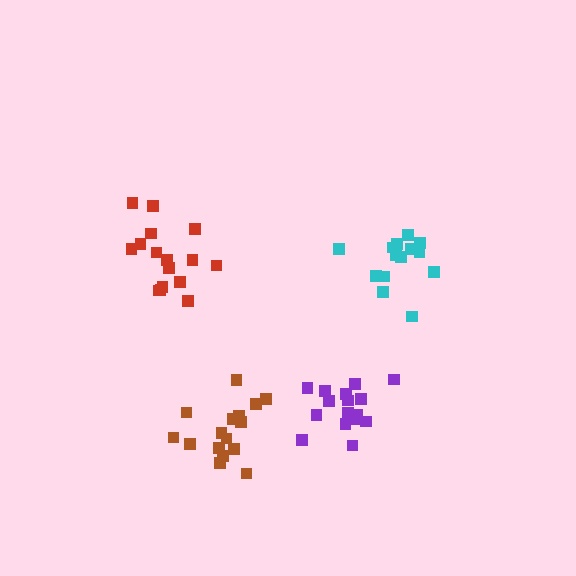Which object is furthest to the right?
The cyan cluster is rightmost.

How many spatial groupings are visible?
There are 4 spatial groupings.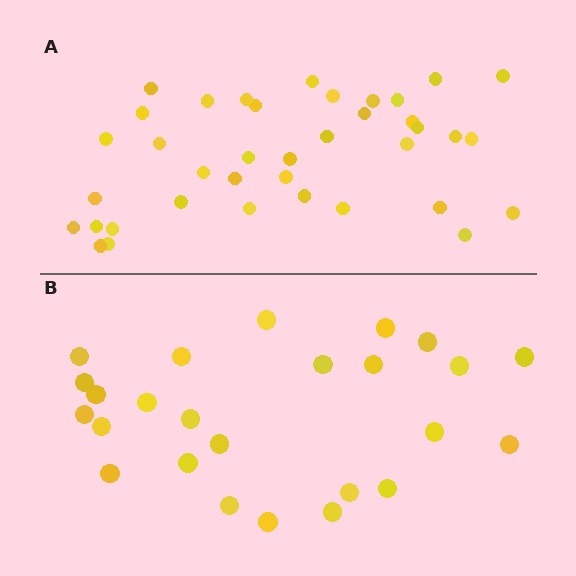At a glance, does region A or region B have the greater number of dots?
Region A (the top region) has more dots.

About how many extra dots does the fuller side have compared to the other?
Region A has approximately 15 more dots than region B.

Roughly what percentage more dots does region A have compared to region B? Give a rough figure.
About 50% more.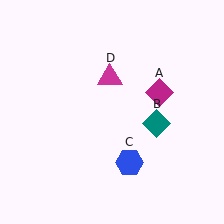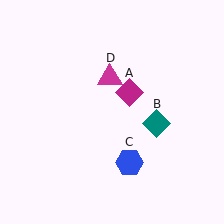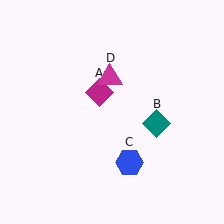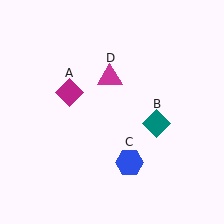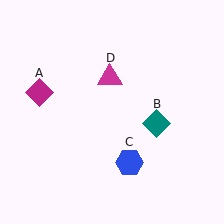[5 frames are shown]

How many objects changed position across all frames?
1 object changed position: magenta diamond (object A).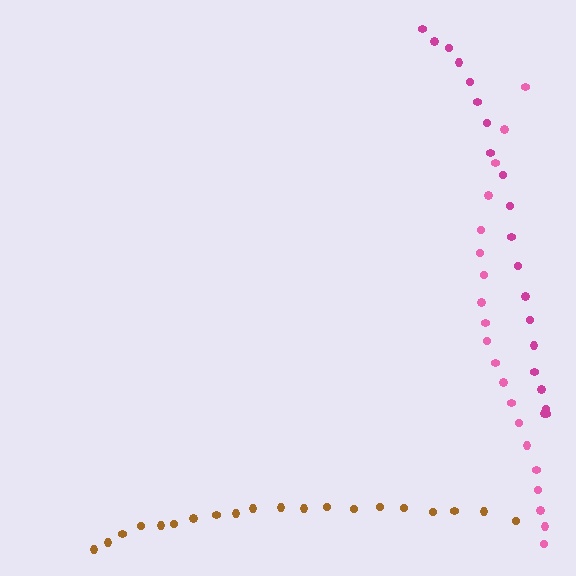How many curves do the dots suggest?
There are 3 distinct paths.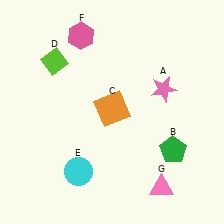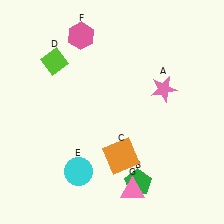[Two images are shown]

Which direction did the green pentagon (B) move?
The green pentagon (B) moved left.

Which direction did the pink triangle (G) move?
The pink triangle (G) moved left.